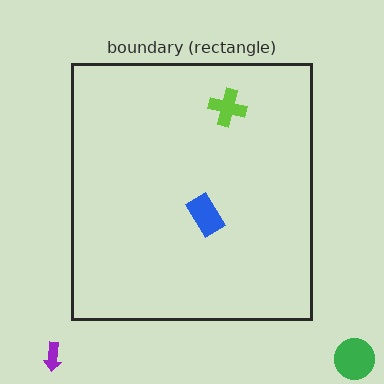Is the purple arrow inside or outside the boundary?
Outside.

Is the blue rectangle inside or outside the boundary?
Inside.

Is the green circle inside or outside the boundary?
Outside.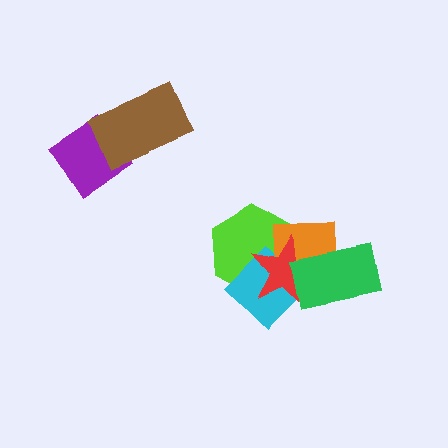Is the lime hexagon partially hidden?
Yes, it is partially covered by another shape.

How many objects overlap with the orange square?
4 objects overlap with the orange square.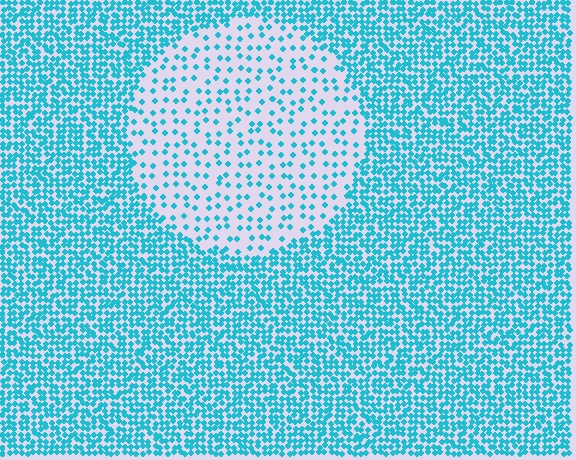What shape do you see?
I see a circle.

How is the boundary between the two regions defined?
The boundary is defined by a change in element density (approximately 3.1x ratio). All elements are the same color, size, and shape.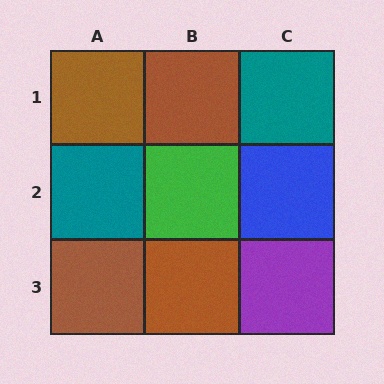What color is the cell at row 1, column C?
Teal.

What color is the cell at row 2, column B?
Green.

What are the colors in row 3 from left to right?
Brown, brown, purple.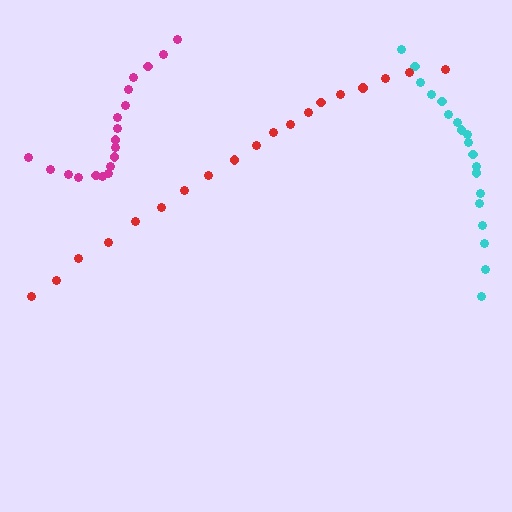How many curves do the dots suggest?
There are 3 distinct paths.